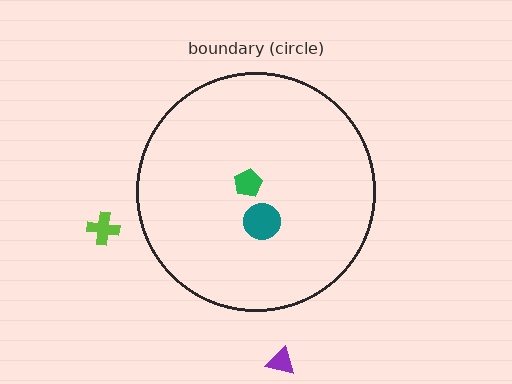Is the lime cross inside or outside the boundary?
Outside.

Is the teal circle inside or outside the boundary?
Inside.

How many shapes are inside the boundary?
2 inside, 2 outside.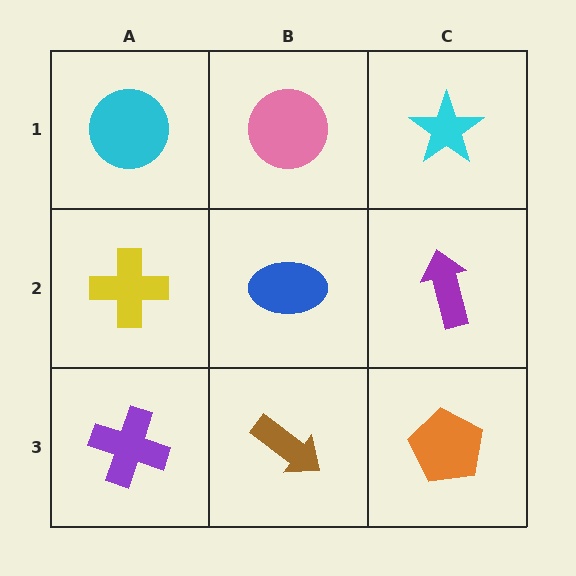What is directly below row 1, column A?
A yellow cross.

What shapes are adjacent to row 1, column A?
A yellow cross (row 2, column A), a pink circle (row 1, column B).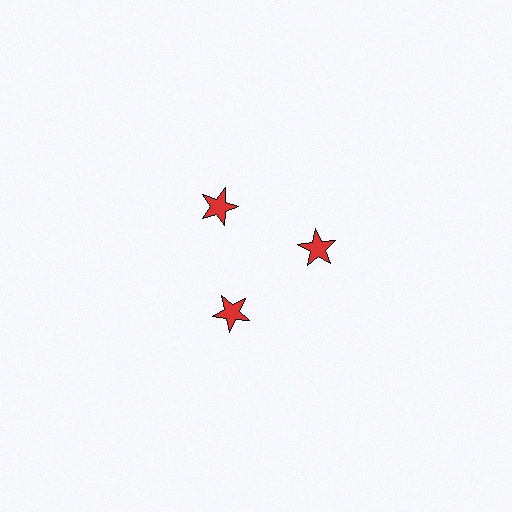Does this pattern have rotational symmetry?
Yes, this pattern has 3-fold rotational symmetry. It looks the same after rotating 120 degrees around the center.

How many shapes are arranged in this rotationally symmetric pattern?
There are 3 shapes, arranged in 3 groups of 1.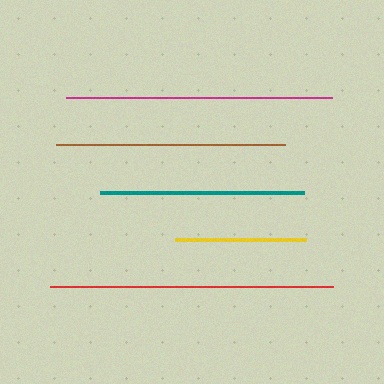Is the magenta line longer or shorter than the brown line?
The magenta line is longer than the brown line.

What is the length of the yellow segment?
The yellow segment is approximately 131 pixels long.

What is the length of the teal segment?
The teal segment is approximately 204 pixels long.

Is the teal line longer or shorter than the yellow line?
The teal line is longer than the yellow line.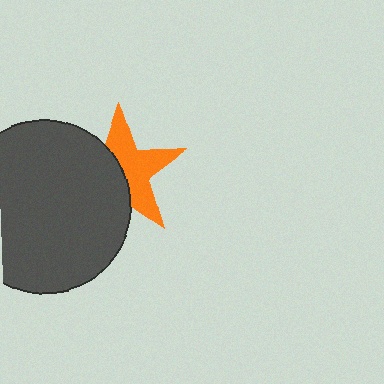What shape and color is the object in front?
The object in front is a dark gray circle.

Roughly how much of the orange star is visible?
About half of it is visible (roughly 53%).